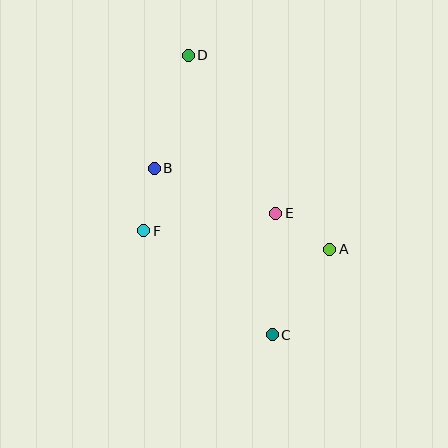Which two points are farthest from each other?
Points C and D are farthest from each other.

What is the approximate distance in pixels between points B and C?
The distance between B and C is approximately 204 pixels.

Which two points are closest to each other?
Points B and F are closest to each other.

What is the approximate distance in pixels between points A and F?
The distance between A and F is approximately 187 pixels.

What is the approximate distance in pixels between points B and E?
The distance between B and E is approximately 130 pixels.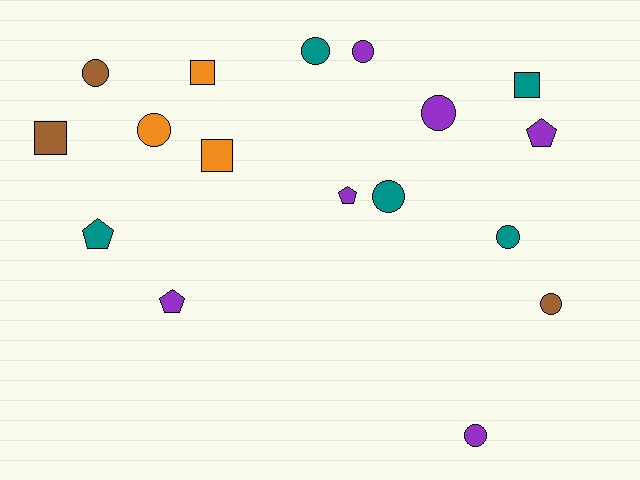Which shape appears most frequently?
Circle, with 9 objects.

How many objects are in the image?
There are 17 objects.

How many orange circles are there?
There is 1 orange circle.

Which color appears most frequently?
Purple, with 6 objects.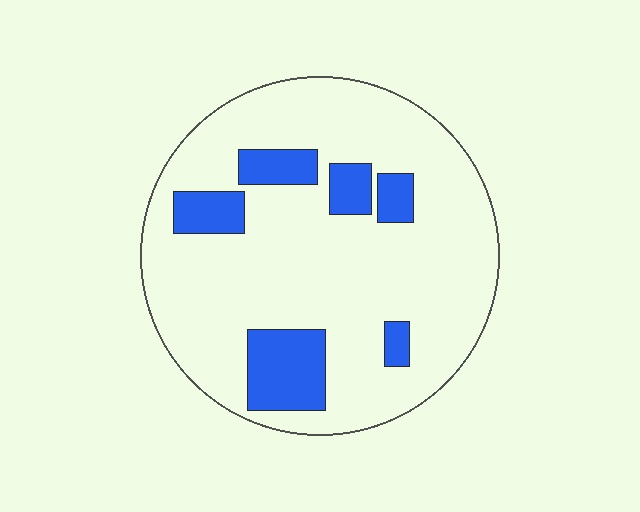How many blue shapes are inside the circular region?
6.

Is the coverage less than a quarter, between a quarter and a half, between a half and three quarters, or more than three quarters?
Less than a quarter.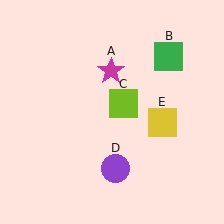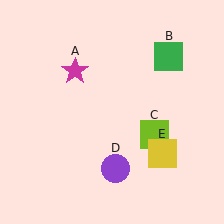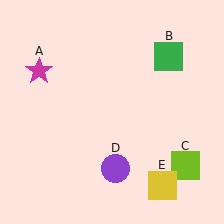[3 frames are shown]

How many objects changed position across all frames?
3 objects changed position: magenta star (object A), lime square (object C), yellow square (object E).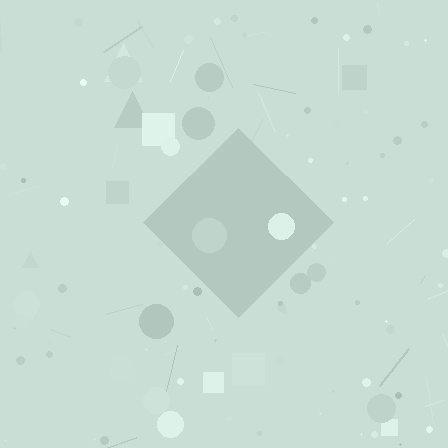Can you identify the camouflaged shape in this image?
The camouflaged shape is a diamond.